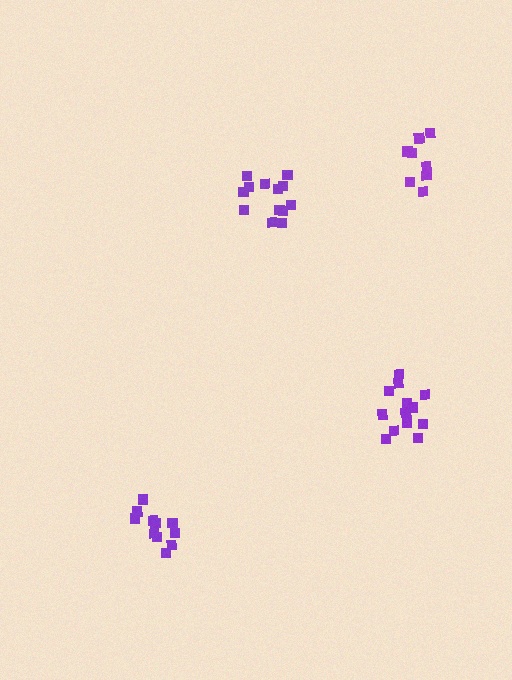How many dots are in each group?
Group 1: 13 dots, Group 2: 8 dots, Group 3: 11 dots, Group 4: 13 dots (45 total).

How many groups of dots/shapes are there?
There are 4 groups.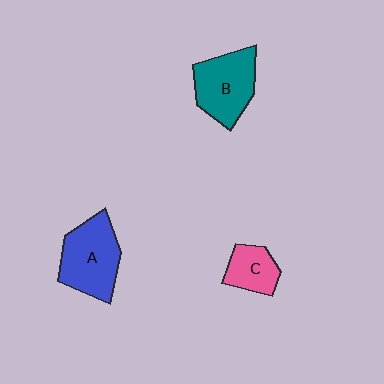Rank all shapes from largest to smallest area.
From largest to smallest: A (blue), B (teal), C (pink).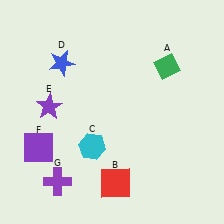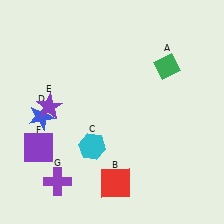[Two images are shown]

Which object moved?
The blue star (D) moved down.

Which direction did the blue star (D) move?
The blue star (D) moved down.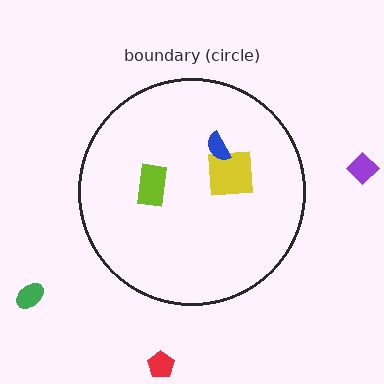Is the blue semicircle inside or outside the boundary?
Inside.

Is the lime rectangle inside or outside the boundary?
Inside.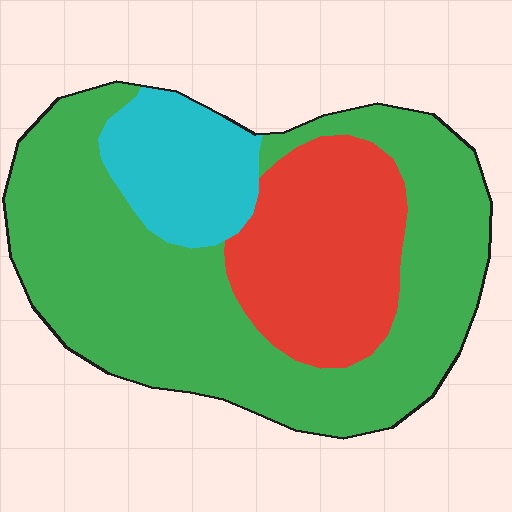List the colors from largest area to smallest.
From largest to smallest: green, red, cyan.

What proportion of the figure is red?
Red covers 25% of the figure.